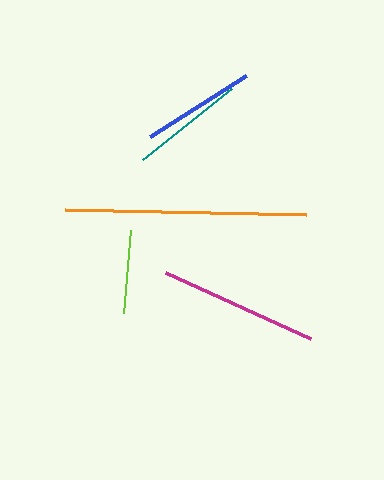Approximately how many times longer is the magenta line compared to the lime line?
The magenta line is approximately 1.9 times the length of the lime line.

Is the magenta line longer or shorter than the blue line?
The magenta line is longer than the blue line.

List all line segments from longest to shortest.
From longest to shortest: orange, magenta, teal, blue, lime.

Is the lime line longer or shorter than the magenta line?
The magenta line is longer than the lime line.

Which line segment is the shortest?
The lime line is the shortest at approximately 83 pixels.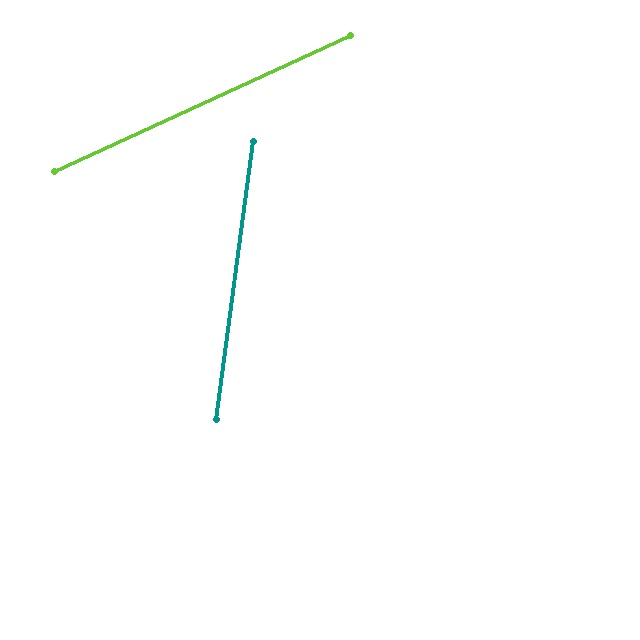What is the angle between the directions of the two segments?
Approximately 57 degrees.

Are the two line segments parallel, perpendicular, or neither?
Neither parallel nor perpendicular — they differ by about 57°.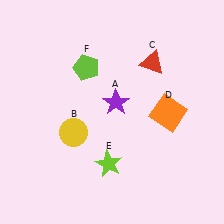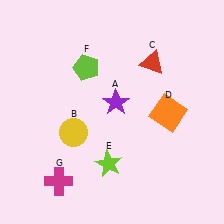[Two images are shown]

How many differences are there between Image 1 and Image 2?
There is 1 difference between the two images.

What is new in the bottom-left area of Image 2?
A magenta cross (G) was added in the bottom-left area of Image 2.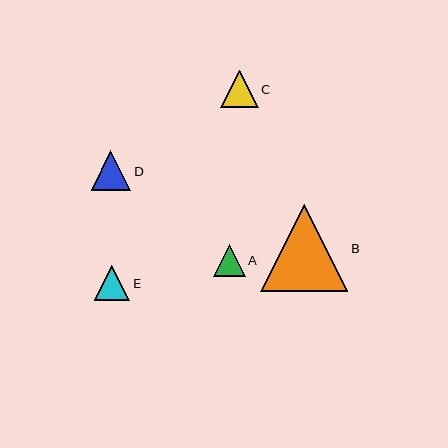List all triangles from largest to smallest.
From largest to smallest: B, D, C, E, A.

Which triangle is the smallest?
Triangle A is the smallest with a size of approximately 31 pixels.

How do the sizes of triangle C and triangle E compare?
Triangle C and triangle E are approximately the same size.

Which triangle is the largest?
Triangle B is the largest with a size of approximately 87 pixels.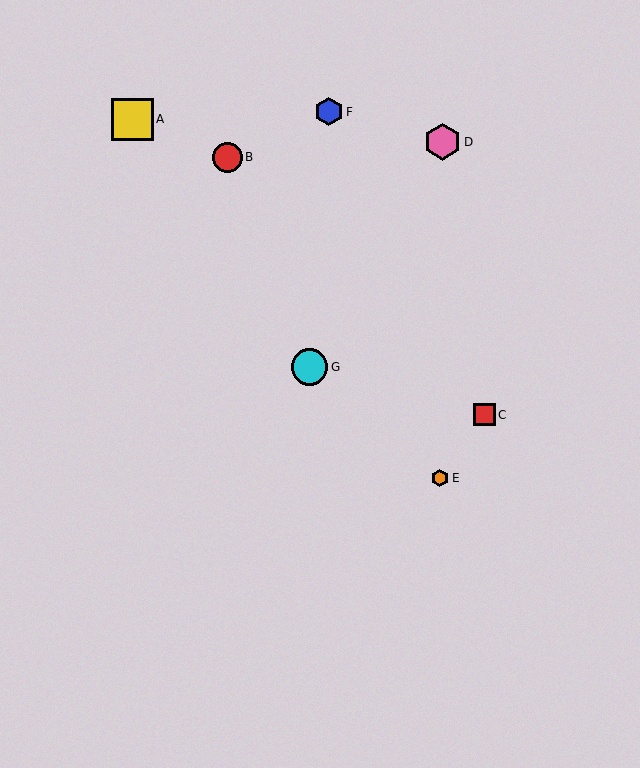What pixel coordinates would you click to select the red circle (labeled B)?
Click at (227, 157) to select the red circle B.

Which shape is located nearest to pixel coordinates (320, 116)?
The blue hexagon (labeled F) at (329, 112) is nearest to that location.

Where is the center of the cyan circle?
The center of the cyan circle is at (309, 367).